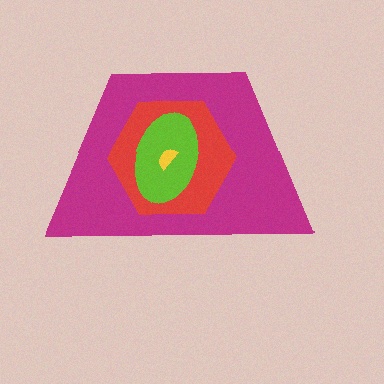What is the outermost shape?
The magenta trapezoid.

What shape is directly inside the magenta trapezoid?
The red hexagon.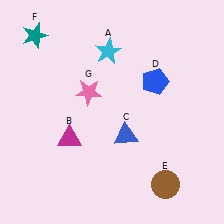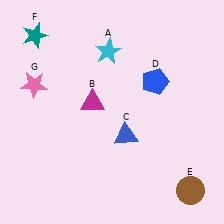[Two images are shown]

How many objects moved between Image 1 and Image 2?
3 objects moved between the two images.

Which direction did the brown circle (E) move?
The brown circle (E) moved right.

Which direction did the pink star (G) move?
The pink star (G) moved left.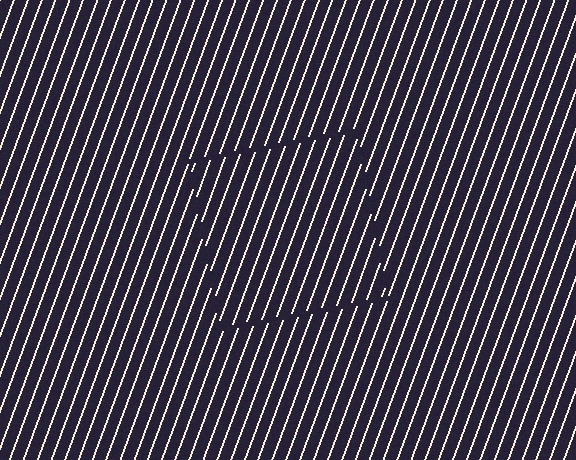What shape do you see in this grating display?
An illusory square. The interior of the shape contains the same grating, shifted by half a period — the contour is defined by the phase discontinuity where line-ends from the inner and outer gratings abut.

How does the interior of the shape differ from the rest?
The interior of the shape contains the same grating, shifted by half a period — the contour is defined by the phase discontinuity where line-ends from the inner and outer gratings abut.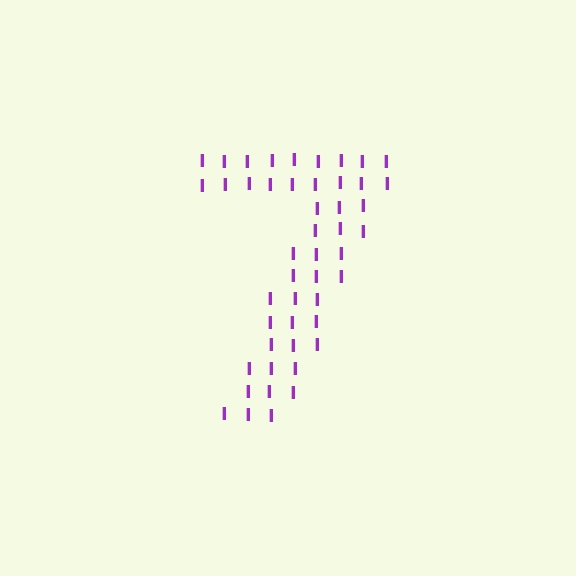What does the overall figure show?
The overall figure shows the digit 7.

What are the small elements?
The small elements are letter I's.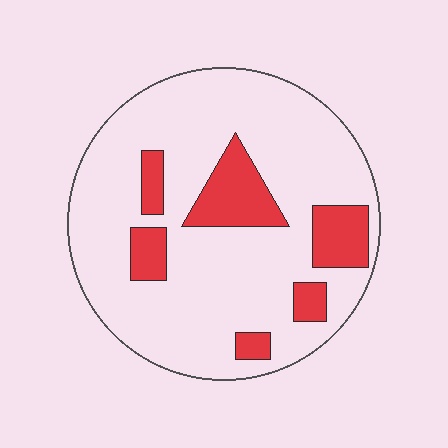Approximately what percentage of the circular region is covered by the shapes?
Approximately 20%.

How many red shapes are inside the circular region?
6.